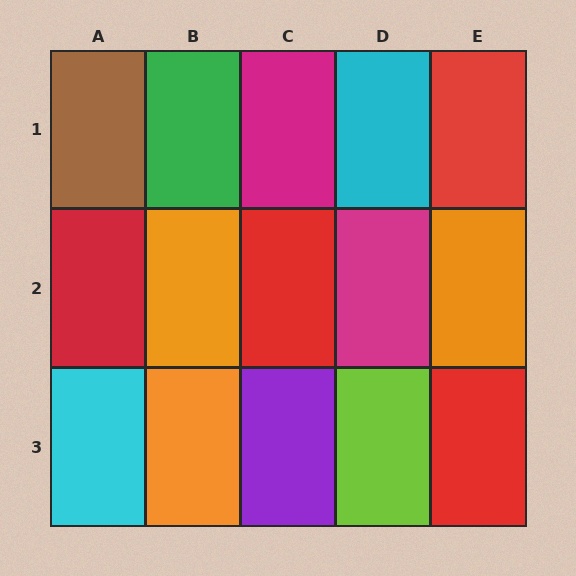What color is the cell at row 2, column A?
Red.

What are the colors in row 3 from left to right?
Cyan, orange, purple, lime, red.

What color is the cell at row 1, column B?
Green.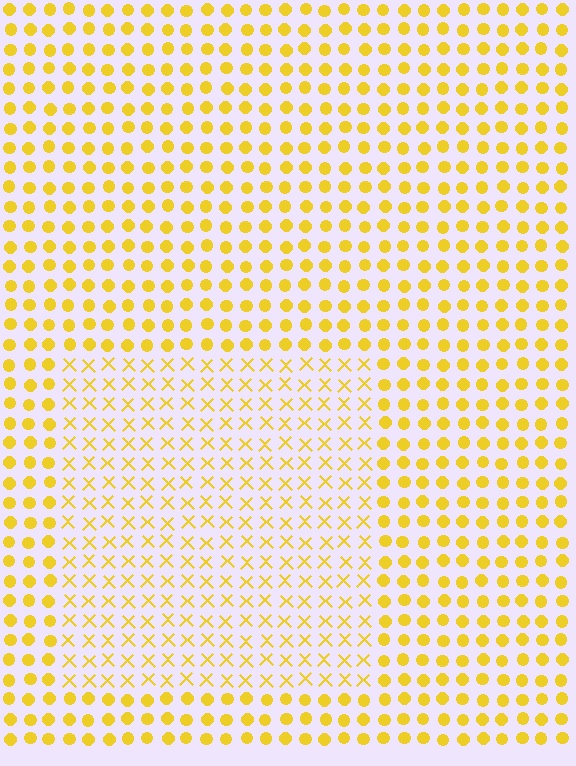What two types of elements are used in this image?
The image uses X marks inside the rectangle region and circles outside it.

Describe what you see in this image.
The image is filled with small yellow elements arranged in a uniform grid. A rectangle-shaped region contains X marks, while the surrounding area contains circles. The boundary is defined purely by the change in element shape.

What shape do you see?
I see a rectangle.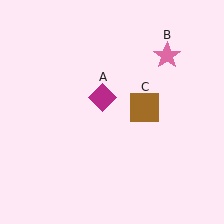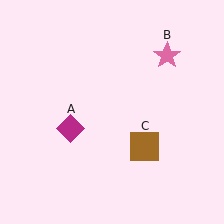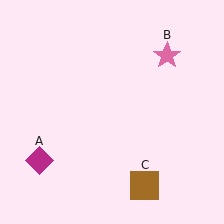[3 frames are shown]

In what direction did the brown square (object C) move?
The brown square (object C) moved down.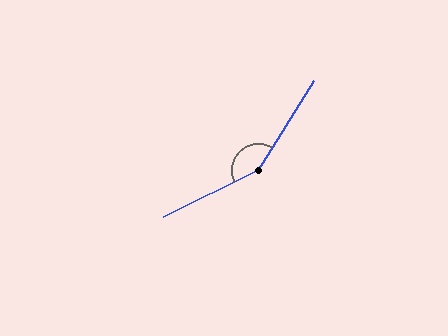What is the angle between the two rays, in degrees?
Approximately 148 degrees.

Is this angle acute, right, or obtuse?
It is obtuse.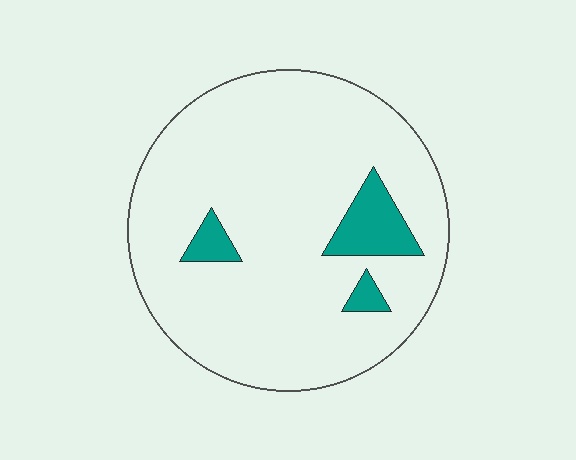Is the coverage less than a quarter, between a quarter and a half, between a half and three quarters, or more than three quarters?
Less than a quarter.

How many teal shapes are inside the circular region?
3.